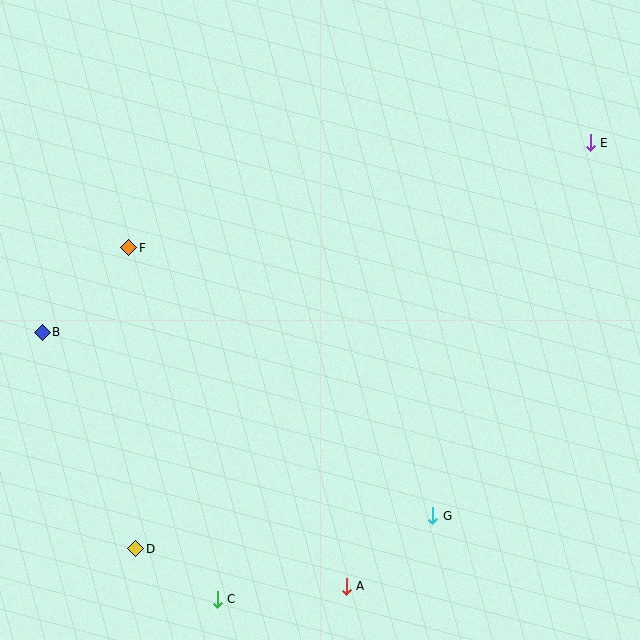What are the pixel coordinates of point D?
Point D is at (136, 549).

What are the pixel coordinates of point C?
Point C is at (217, 599).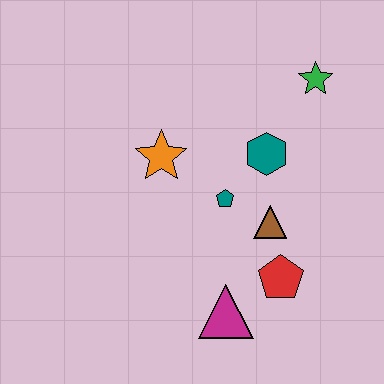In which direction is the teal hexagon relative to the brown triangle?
The teal hexagon is above the brown triangle.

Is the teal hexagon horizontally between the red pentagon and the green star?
No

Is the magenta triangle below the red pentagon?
Yes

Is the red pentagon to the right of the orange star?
Yes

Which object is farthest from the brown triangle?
The green star is farthest from the brown triangle.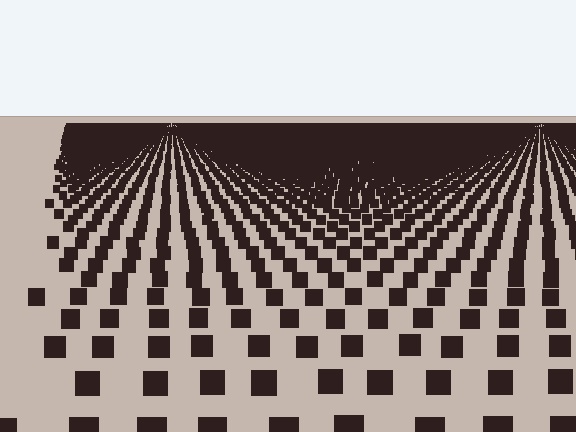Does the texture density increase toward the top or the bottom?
Density increases toward the top.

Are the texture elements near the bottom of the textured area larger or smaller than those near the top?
Larger. Near the bottom, elements are closer to the viewer and appear at a bigger on-screen size.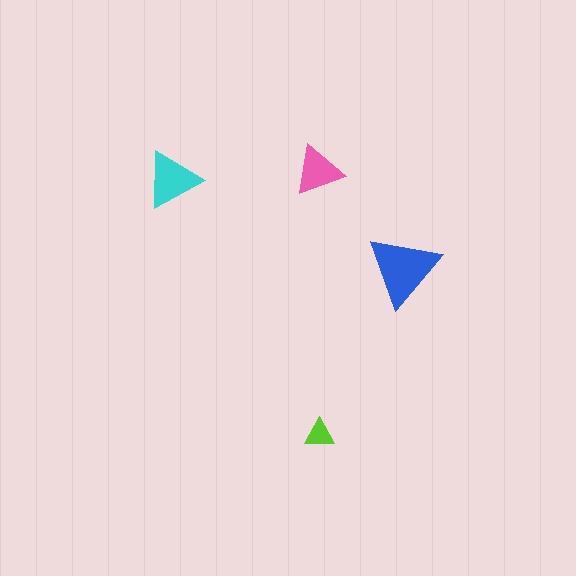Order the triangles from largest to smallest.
the blue one, the cyan one, the pink one, the lime one.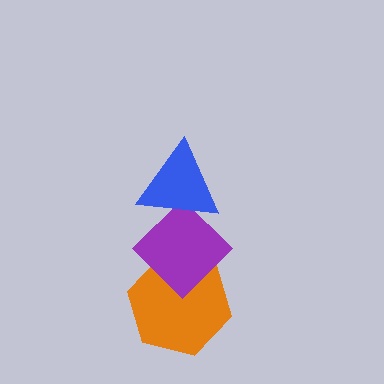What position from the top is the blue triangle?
The blue triangle is 1st from the top.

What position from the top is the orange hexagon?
The orange hexagon is 3rd from the top.